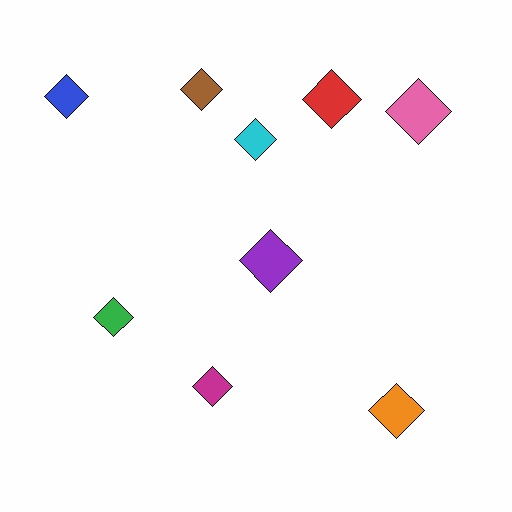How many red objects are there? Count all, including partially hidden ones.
There is 1 red object.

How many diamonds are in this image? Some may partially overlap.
There are 9 diamonds.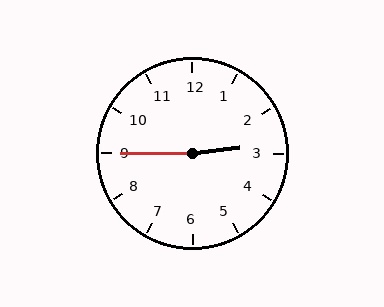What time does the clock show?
2:45.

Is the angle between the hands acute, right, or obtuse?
It is obtuse.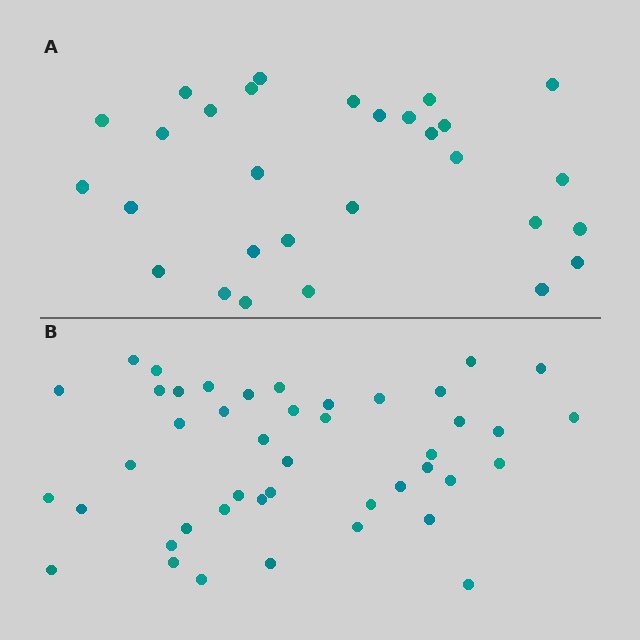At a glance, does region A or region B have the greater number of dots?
Region B (the bottom region) has more dots.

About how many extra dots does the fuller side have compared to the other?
Region B has approximately 15 more dots than region A.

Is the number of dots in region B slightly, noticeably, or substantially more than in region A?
Region B has substantially more. The ratio is roughly 1.5 to 1.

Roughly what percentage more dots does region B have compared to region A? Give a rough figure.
About 50% more.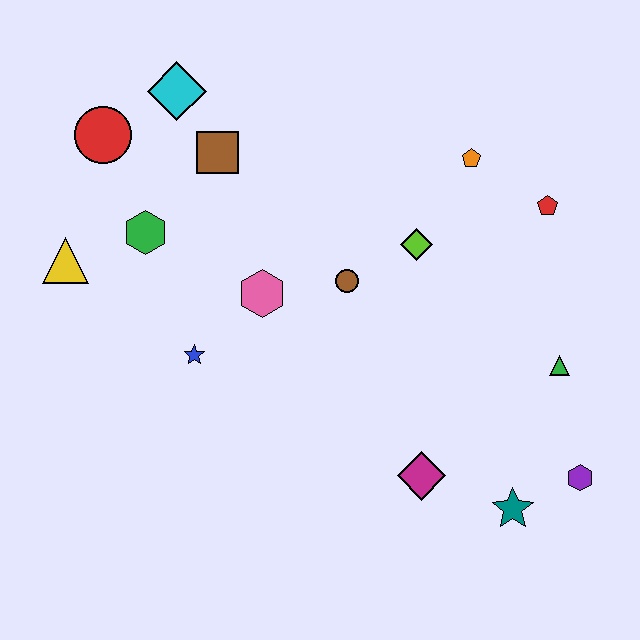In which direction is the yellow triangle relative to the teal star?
The yellow triangle is to the left of the teal star.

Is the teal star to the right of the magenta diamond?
Yes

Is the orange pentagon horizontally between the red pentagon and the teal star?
No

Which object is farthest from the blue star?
The purple hexagon is farthest from the blue star.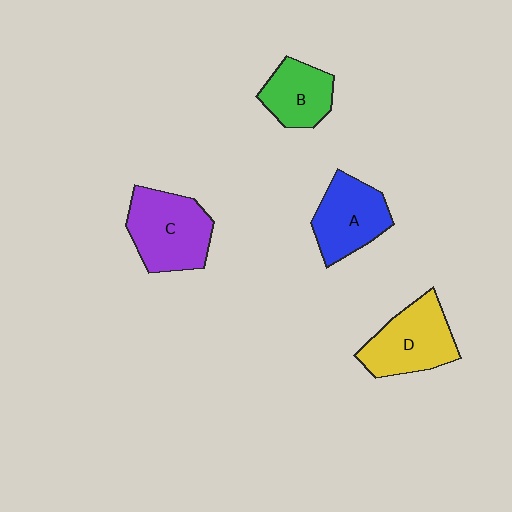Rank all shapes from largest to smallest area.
From largest to smallest: C (purple), D (yellow), A (blue), B (green).